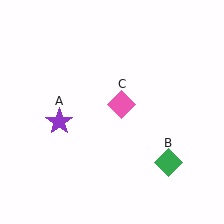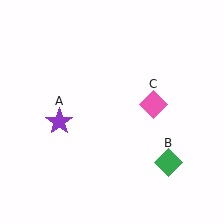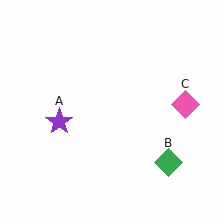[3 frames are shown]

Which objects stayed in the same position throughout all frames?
Purple star (object A) and green diamond (object B) remained stationary.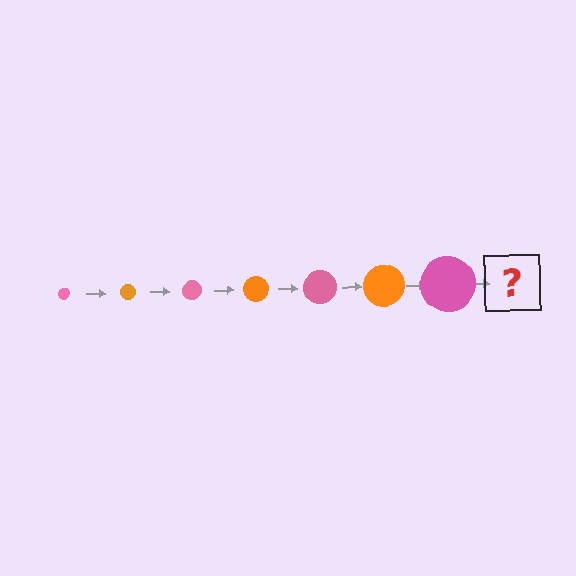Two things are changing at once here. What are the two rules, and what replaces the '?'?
The two rules are that the circle grows larger each step and the color cycles through pink and orange. The '?' should be an orange circle, larger than the previous one.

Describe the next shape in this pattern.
It should be an orange circle, larger than the previous one.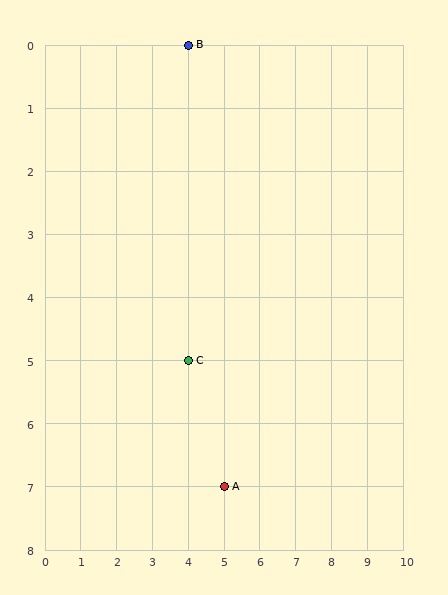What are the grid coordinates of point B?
Point B is at grid coordinates (4, 0).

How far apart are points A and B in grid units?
Points A and B are 1 column and 7 rows apart (about 7.1 grid units diagonally).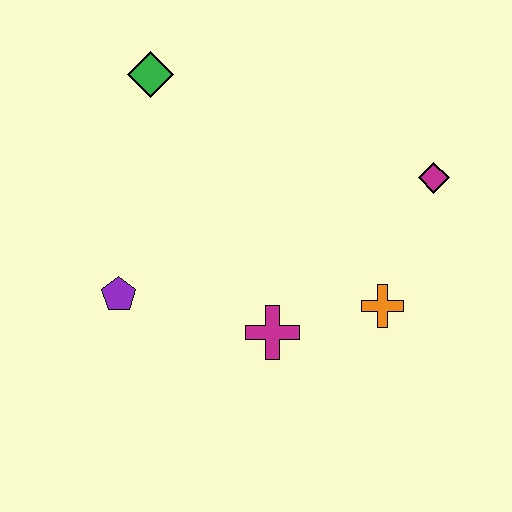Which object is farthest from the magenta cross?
The green diamond is farthest from the magenta cross.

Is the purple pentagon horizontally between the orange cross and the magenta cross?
No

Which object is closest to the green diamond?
The purple pentagon is closest to the green diamond.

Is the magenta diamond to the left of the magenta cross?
No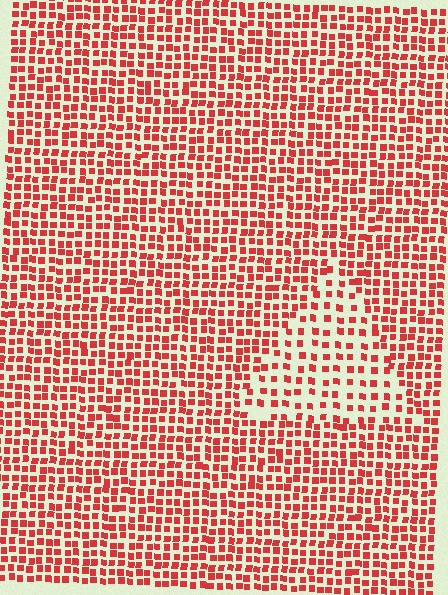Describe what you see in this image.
The image contains small red elements arranged at two different densities. A triangle-shaped region is visible where the elements are less densely packed than the surrounding area.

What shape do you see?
I see a triangle.